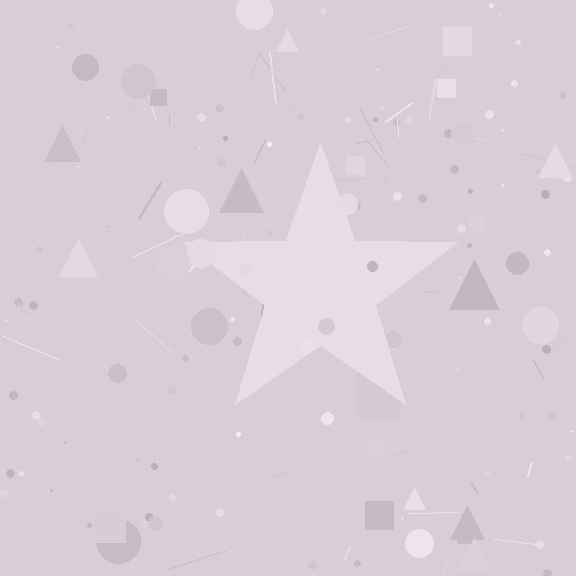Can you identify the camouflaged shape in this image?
The camouflaged shape is a star.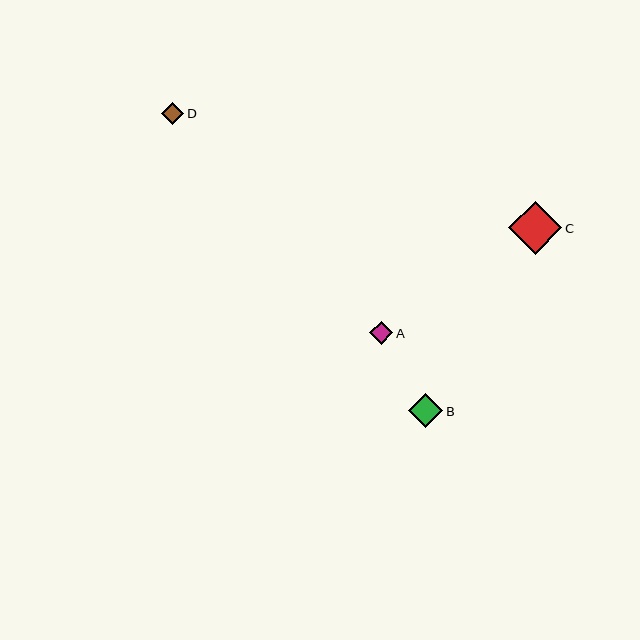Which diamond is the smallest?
Diamond D is the smallest with a size of approximately 23 pixels.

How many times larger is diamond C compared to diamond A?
Diamond C is approximately 2.3 times the size of diamond A.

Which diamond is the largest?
Diamond C is the largest with a size of approximately 53 pixels.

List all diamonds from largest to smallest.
From largest to smallest: C, B, A, D.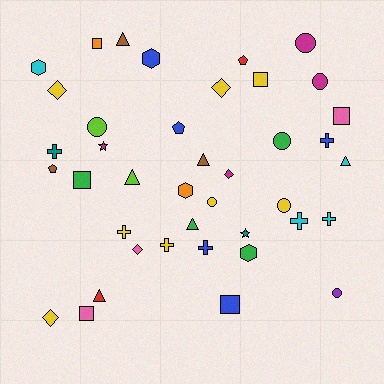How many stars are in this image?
There are 2 stars.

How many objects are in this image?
There are 40 objects.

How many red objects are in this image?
There are 2 red objects.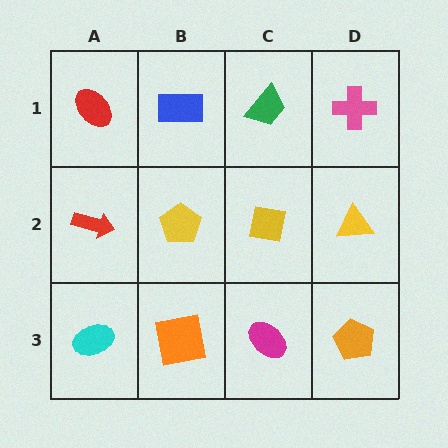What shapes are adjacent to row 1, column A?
A red arrow (row 2, column A), a blue rectangle (row 1, column B).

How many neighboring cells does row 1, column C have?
3.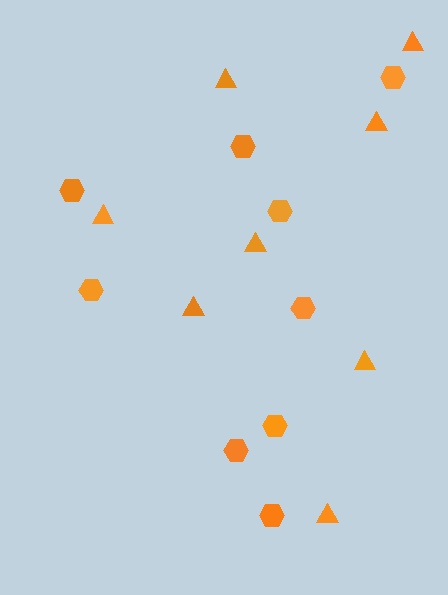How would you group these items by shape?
There are 2 groups: one group of hexagons (9) and one group of triangles (8).